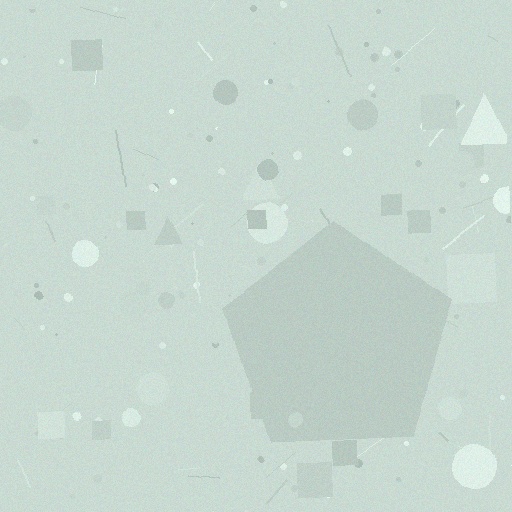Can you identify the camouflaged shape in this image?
The camouflaged shape is a pentagon.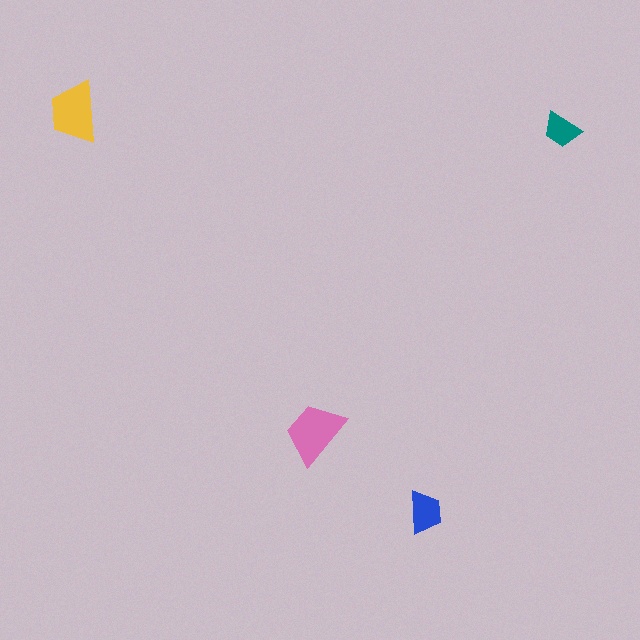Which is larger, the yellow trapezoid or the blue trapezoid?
The yellow one.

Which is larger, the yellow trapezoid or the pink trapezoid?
The pink one.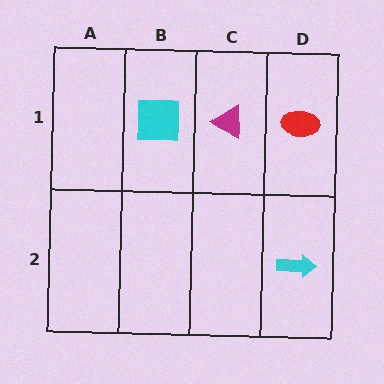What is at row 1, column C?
A magenta triangle.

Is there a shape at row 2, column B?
No, that cell is empty.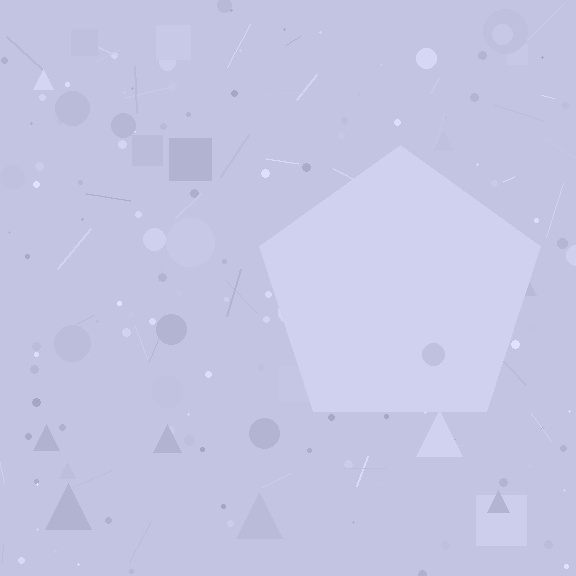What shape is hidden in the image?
A pentagon is hidden in the image.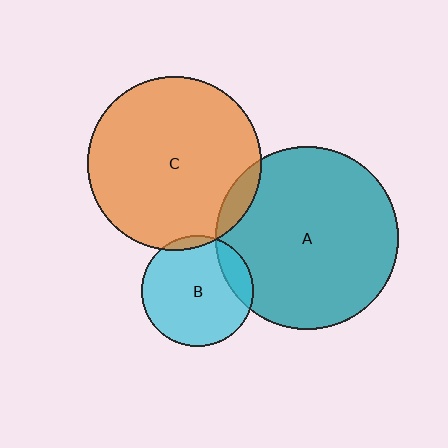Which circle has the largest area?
Circle A (teal).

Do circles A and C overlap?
Yes.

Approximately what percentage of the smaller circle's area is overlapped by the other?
Approximately 5%.